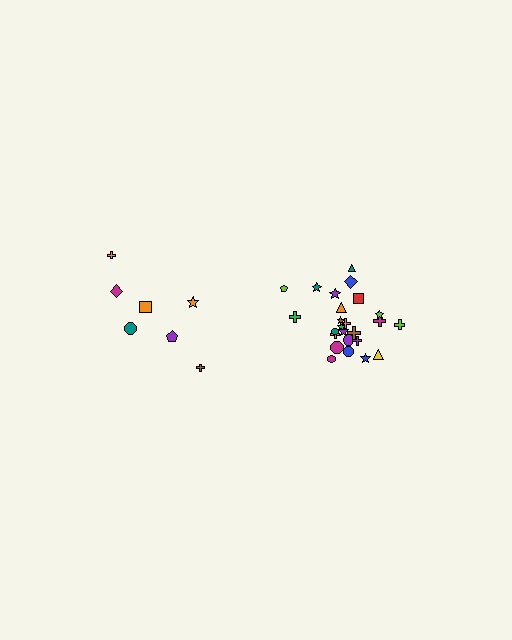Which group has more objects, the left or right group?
The right group.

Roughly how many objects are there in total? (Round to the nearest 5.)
Roughly 30 objects in total.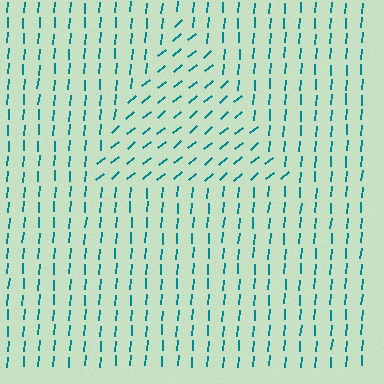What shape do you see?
I see a triangle.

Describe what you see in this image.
The image is filled with small teal line segments. A triangle region in the image has lines oriented differently from the surrounding lines, creating a visible texture boundary.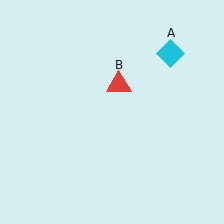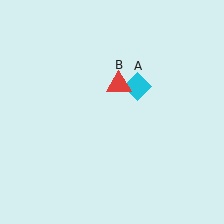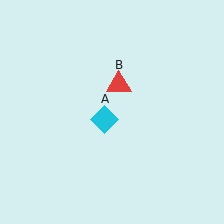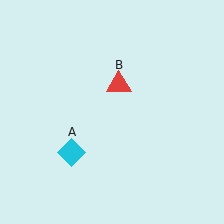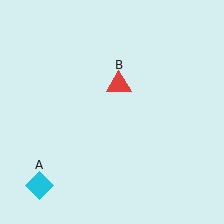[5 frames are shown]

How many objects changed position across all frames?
1 object changed position: cyan diamond (object A).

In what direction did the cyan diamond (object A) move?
The cyan diamond (object A) moved down and to the left.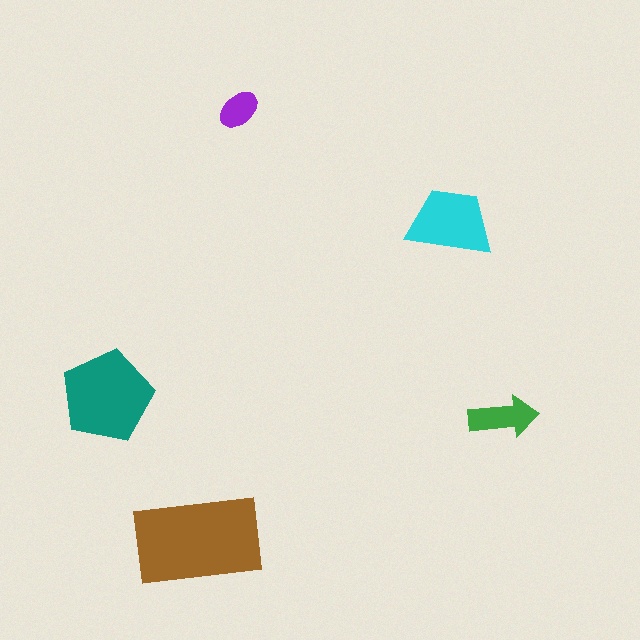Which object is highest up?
The purple ellipse is topmost.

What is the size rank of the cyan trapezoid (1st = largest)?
3rd.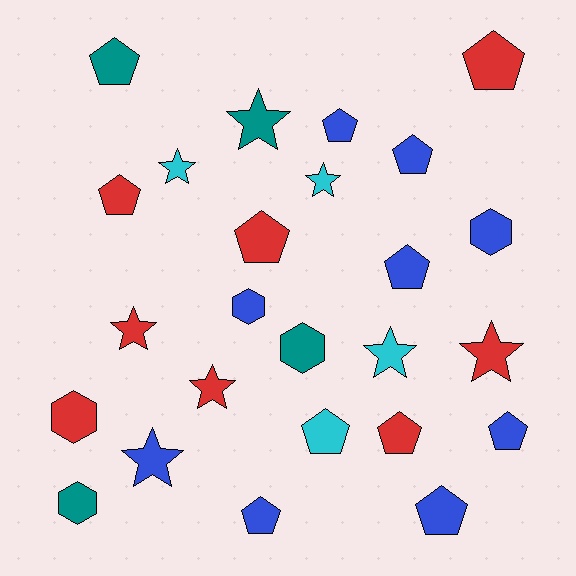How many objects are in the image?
There are 25 objects.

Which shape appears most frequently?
Pentagon, with 12 objects.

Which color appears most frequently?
Blue, with 9 objects.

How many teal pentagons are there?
There is 1 teal pentagon.